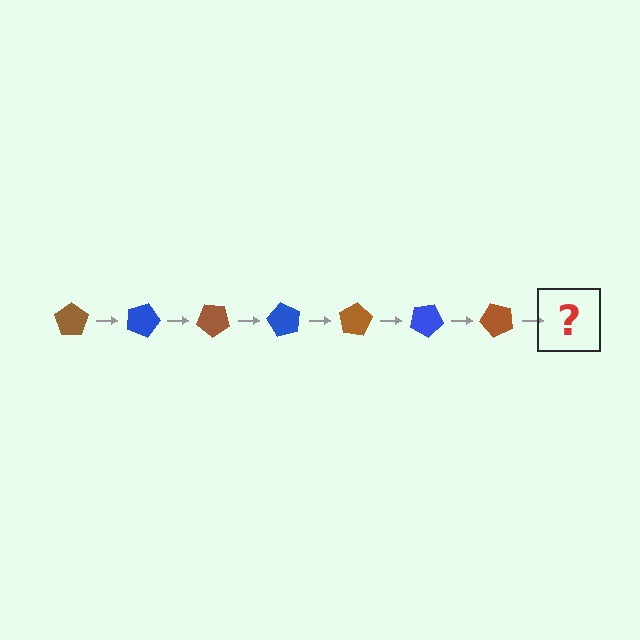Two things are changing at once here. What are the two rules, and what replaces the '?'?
The two rules are that it rotates 20 degrees each step and the color cycles through brown and blue. The '?' should be a blue pentagon, rotated 140 degrees from the start.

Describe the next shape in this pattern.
It should be a blue pentagon, rotated 140 degrees from the start.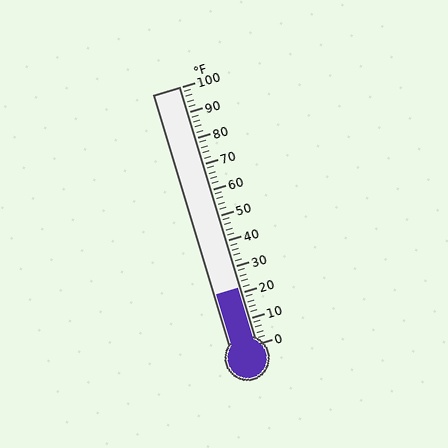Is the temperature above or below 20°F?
The temperature is above 20°F.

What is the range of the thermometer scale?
The thermometer scale ranges from 0°F to 100°F.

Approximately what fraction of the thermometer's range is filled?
The thermometer is filled to approximately 20% of its range.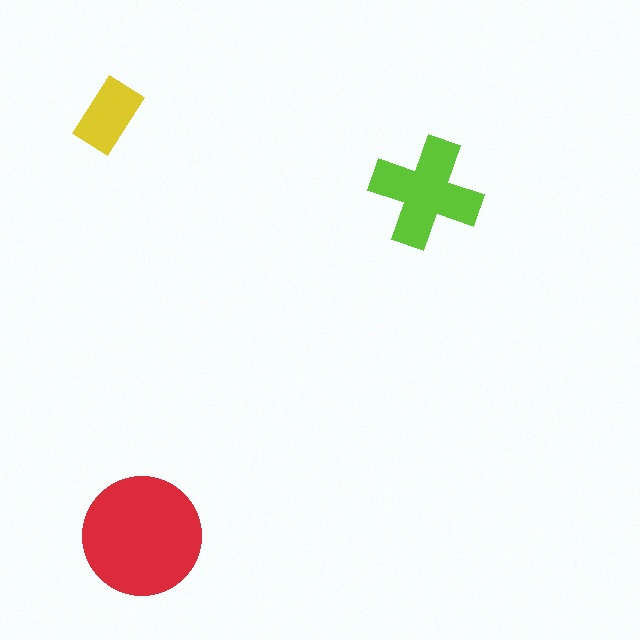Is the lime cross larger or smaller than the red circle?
Smaller.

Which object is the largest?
The red circle.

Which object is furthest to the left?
The yellow rectangle is leftmost.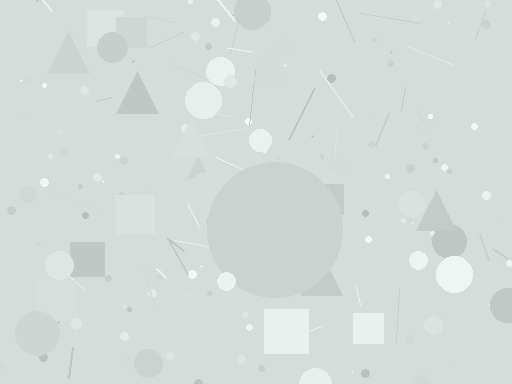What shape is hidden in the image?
A circle is hidden in the image.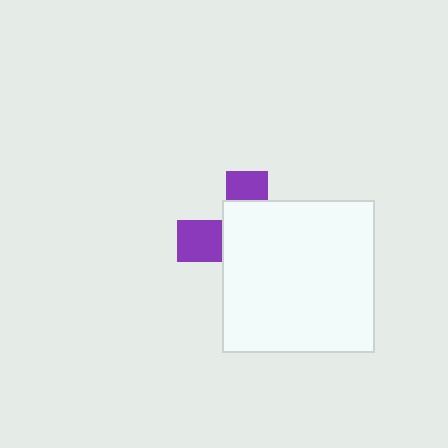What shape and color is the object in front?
The object in front is a white square.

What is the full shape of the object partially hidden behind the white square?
The partially hidden object is a purple cross.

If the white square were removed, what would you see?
You would see the complete purple cross.